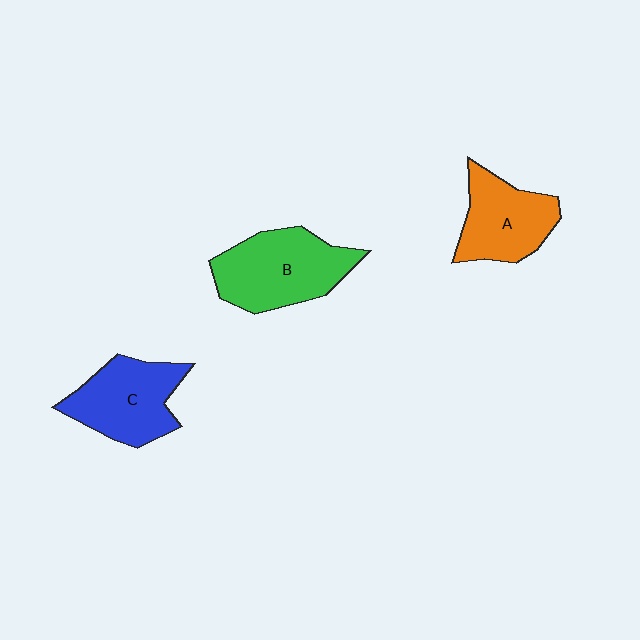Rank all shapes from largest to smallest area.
From largest to smallest: B (green), C (blue), A (orange).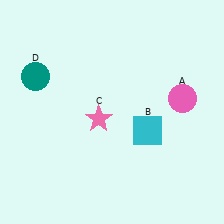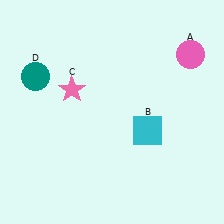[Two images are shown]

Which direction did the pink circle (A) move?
The pink circle (A) moved up.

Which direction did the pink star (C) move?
The pink star (C) moved up.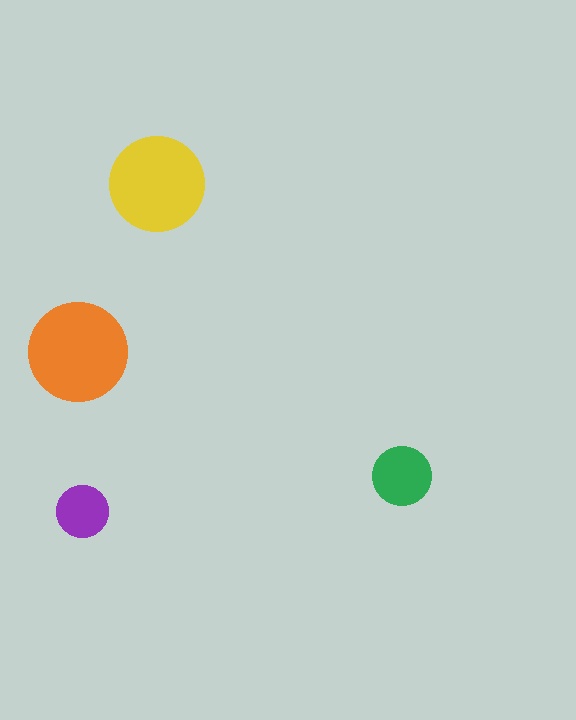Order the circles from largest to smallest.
the orange one, the yellow one, the green one, the purple one.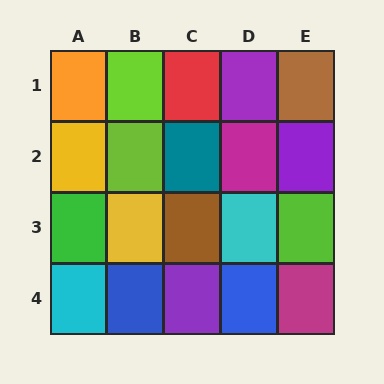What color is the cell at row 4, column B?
Blue.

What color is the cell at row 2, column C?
Teal.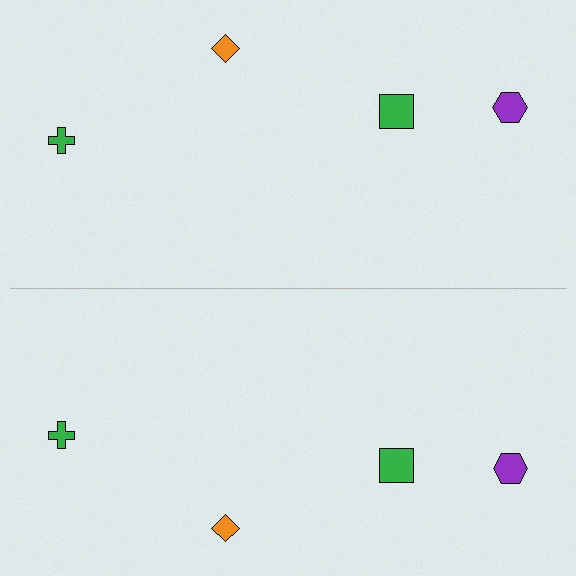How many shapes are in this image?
There are 8 shapes in this image.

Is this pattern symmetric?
Yes, this pattern has bilateral (reflection) symmetry.